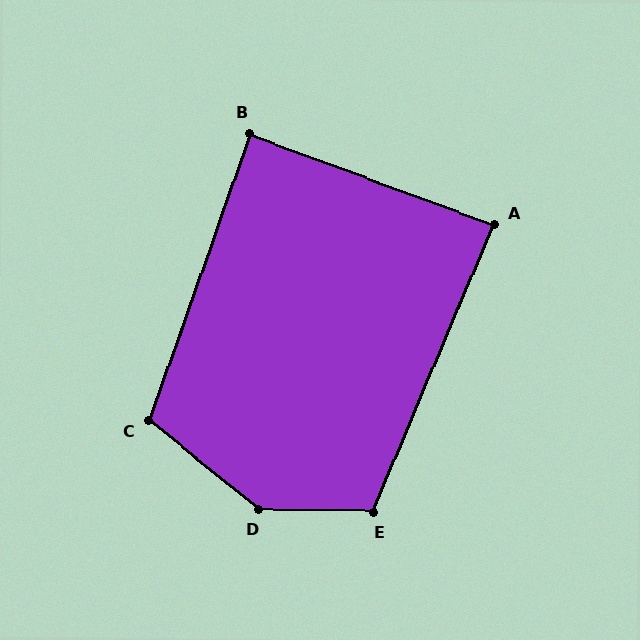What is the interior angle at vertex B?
Approximately 89 degrees (approximately right).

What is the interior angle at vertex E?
Approximately 112 degrees (obtuse).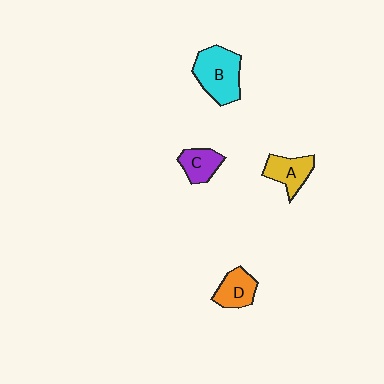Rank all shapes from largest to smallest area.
From largest to smallest: B (cyan), A (yellow), D (orange), C (purple).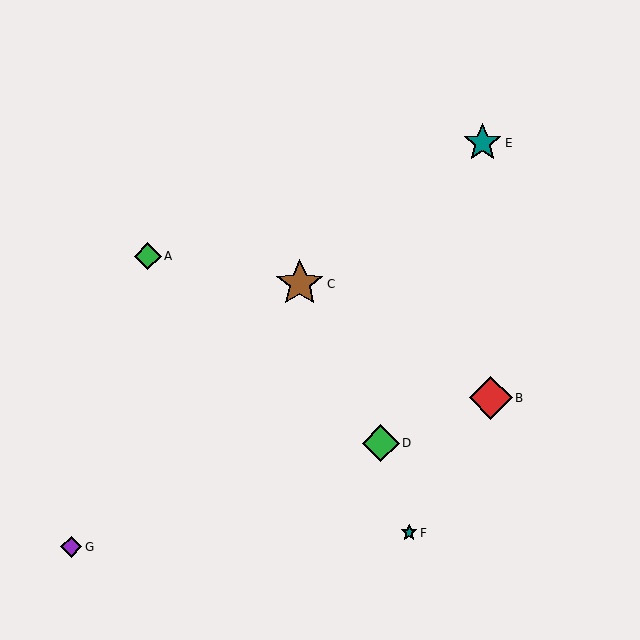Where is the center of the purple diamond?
The center of the purple diamond is at (71, 547).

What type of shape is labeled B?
Shape B is a red diamond.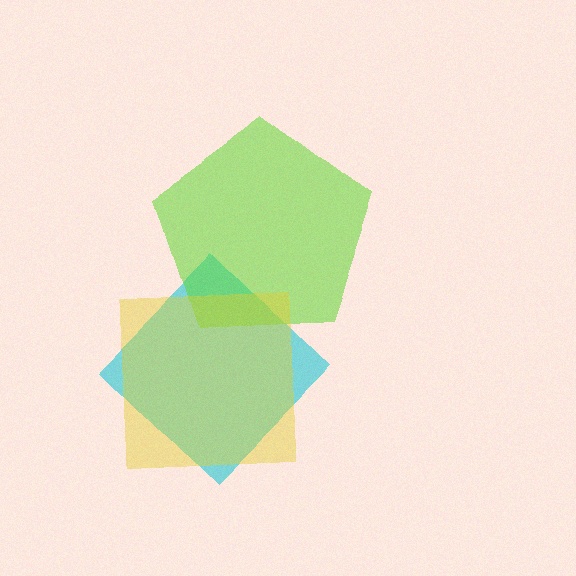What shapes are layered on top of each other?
The layered shapes are: a cyan diamond, a lime pentagon, a yellow square.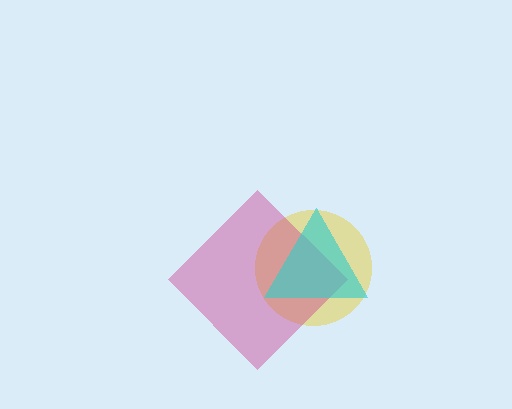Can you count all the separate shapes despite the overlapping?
Yes, there are 3 separate shapes.